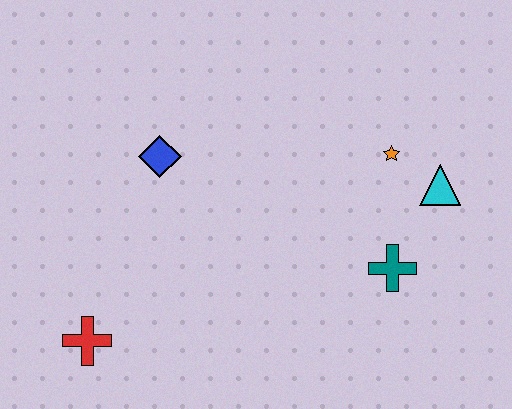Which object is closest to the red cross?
The blue diamond is closest to the red cross.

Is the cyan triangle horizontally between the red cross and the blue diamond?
No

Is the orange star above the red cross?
Yes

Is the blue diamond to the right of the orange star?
No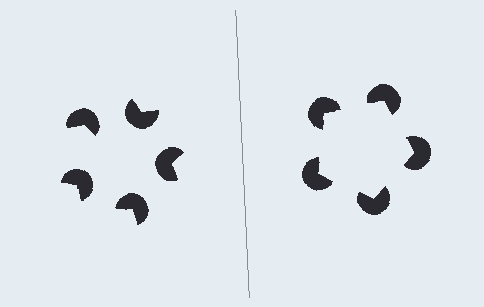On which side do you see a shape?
An illusory pentagon appears on the right side. On the left side the wedge cuts are rotated, so no coherent shape forms.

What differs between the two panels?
The pac-man discs are positioned identically on both sides; only the wedge orientations differ. On the right they align to a pentagon; on the left they are misaligned.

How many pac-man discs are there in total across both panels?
10 — 5 on each side.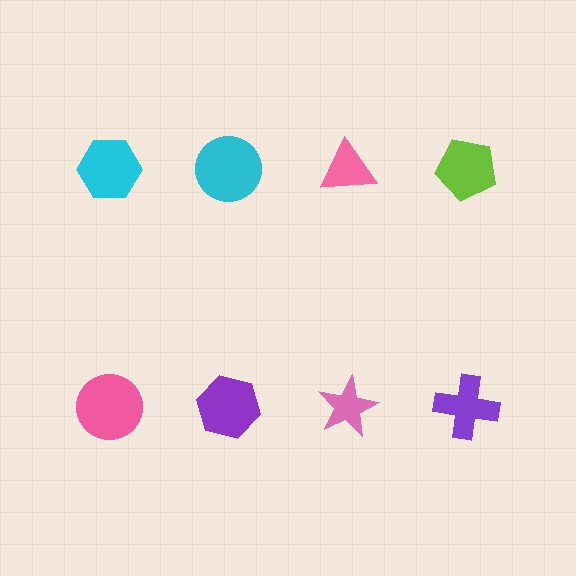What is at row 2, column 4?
A purple cross.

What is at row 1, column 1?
A cyan hexagon.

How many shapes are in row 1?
4 shapes.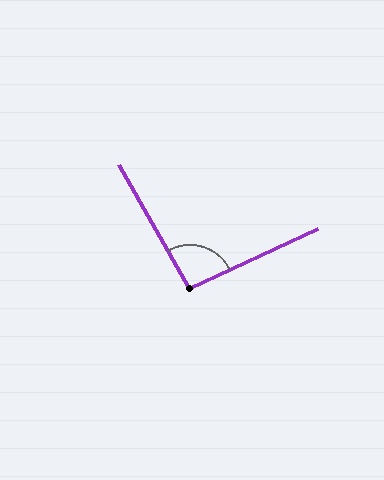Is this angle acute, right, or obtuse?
It is approximately a right angle.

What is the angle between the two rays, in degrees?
Approximately 95 degrees.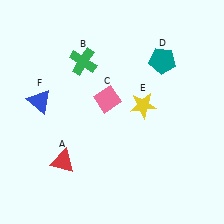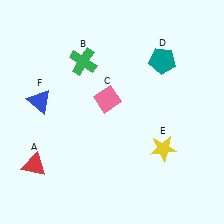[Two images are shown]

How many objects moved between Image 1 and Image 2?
2 objects moved between the two images.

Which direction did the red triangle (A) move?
The red triangle (A) moved left.